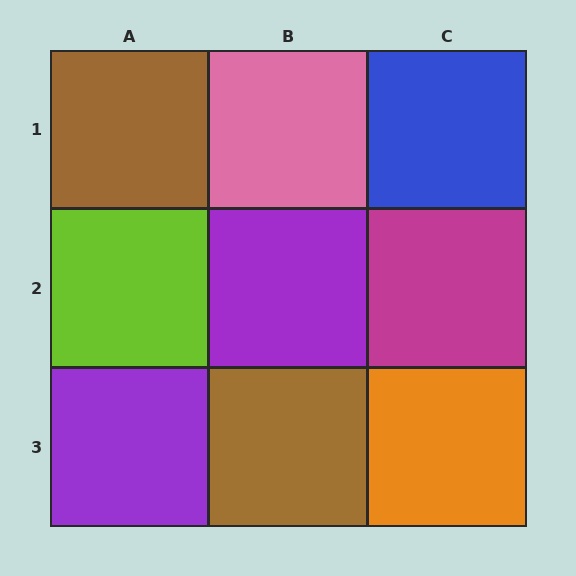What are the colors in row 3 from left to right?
Purple, brown, orange.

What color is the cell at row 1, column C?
Blue.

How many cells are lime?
1 cell is lime.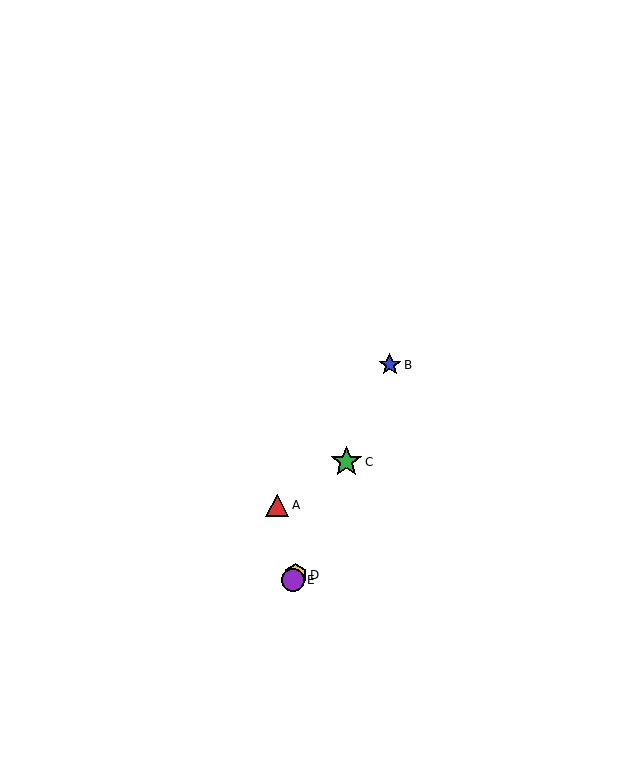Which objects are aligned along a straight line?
Objects B, C, D, E are aligned along a straight line.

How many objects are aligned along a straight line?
4 objects (B, C, D, E) are aligned along a straight line.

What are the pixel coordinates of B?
Object B is at (390, 365).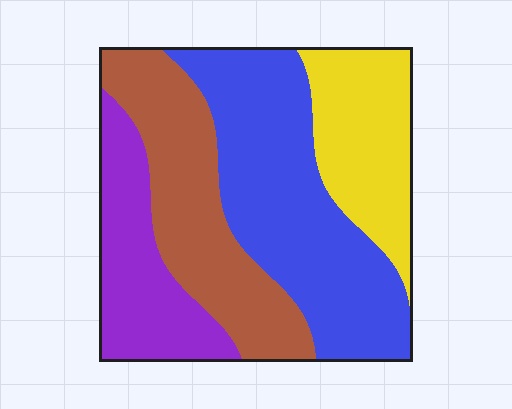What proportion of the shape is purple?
Purple covers roughly 20% of the shape.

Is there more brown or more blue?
Blue.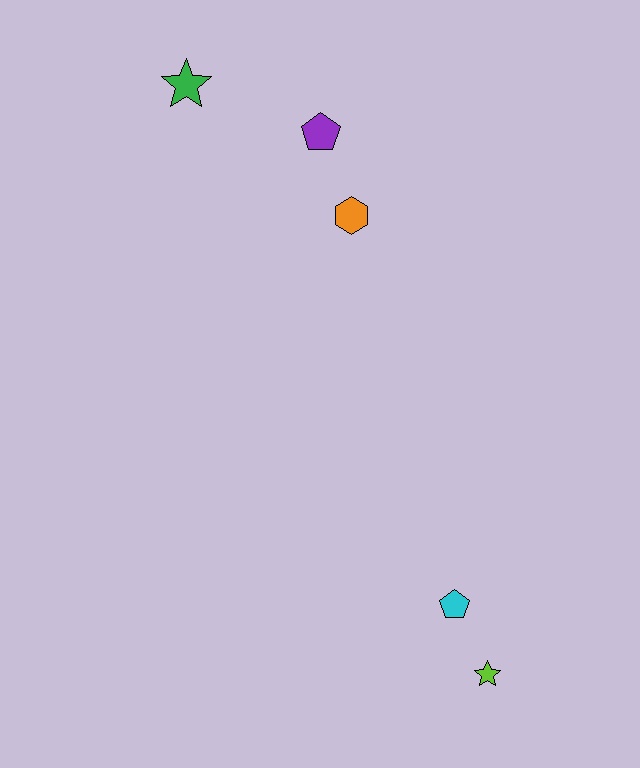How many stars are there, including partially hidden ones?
There are 2 stars.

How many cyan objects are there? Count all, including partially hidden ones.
There is 1 cyan object.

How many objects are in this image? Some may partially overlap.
There are 5 objects.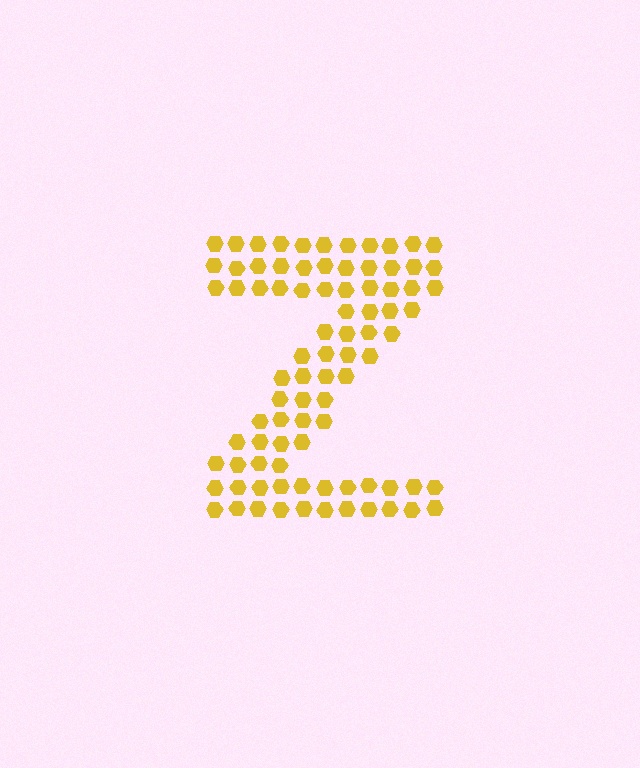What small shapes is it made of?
It is made of small hexagons.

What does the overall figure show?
The overall figure shows the letter Z.